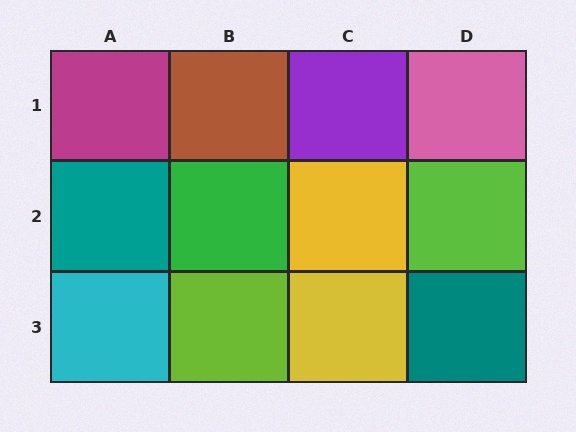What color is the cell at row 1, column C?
Purple.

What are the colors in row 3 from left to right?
Cyan, lime, yellow, teal.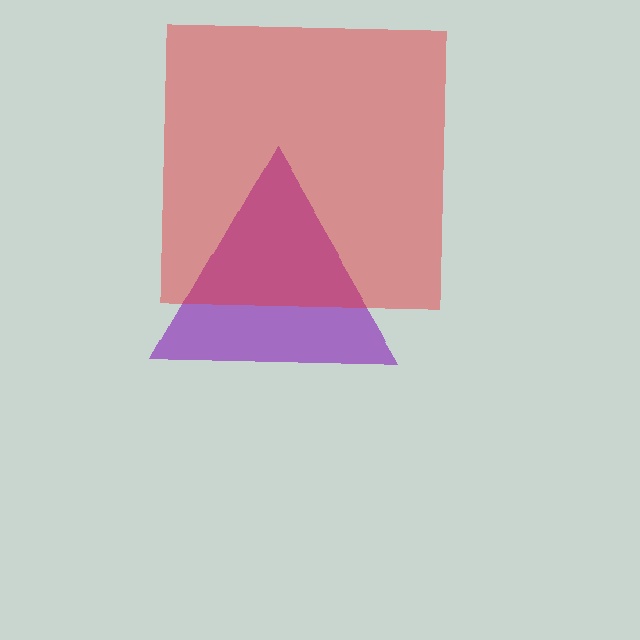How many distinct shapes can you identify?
There are 2 distinct shapes: a purple triangle, a red square.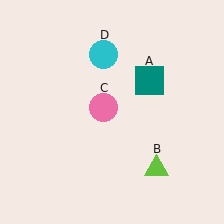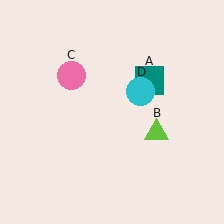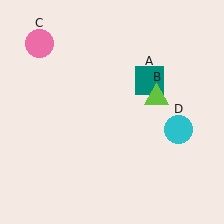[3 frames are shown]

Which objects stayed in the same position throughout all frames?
Teal square (object A) remained stationary.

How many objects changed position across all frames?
3 objects changed position: lime triangle (object B), pink circle (object C), cyan circle (object D).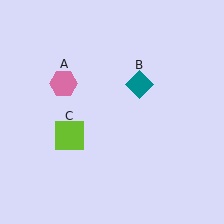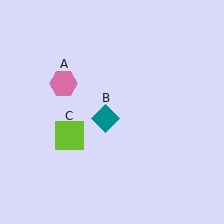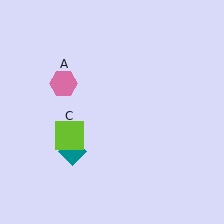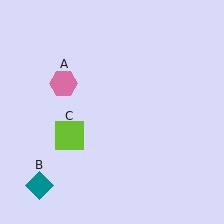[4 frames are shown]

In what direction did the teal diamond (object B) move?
The teal diamond (object B) moved down and to the left.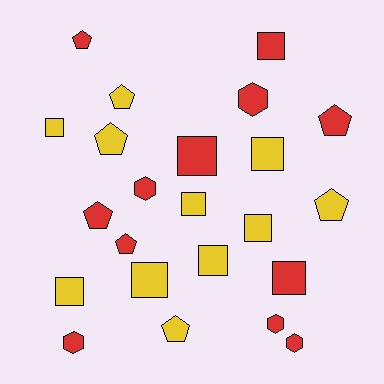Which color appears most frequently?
Red, with 12 objects.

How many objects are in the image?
There are 23 objects.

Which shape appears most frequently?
Square, with 10 objects.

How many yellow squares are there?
There are 7 yellow squares.